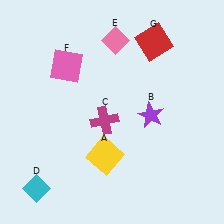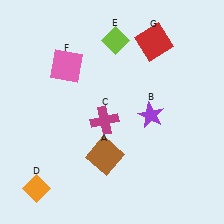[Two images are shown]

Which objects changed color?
A changed from yellow to brown. D changed from cyan to orange. E changed from pink to lime.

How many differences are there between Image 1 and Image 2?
There are 3 differences between the two images.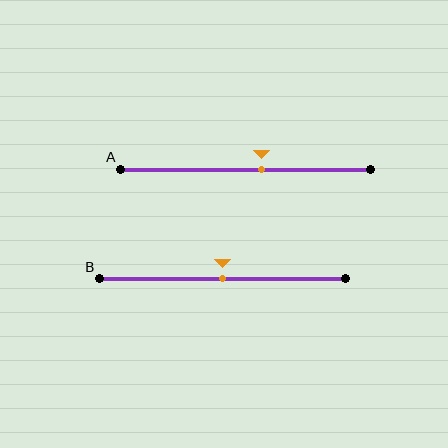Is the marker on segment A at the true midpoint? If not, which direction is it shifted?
No, the marker on segment A is shifted to the right by about 6% of the segment length.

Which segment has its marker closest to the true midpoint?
Segment B has its marker closest to the true midpoint.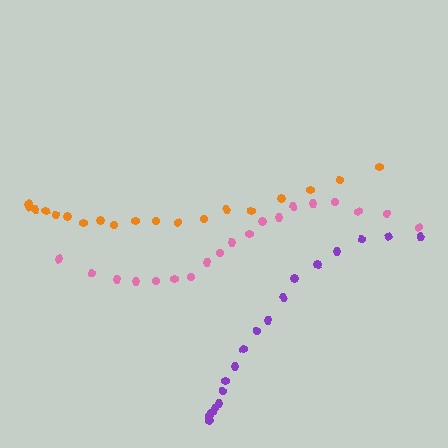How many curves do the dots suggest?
There are 3 distinct paths.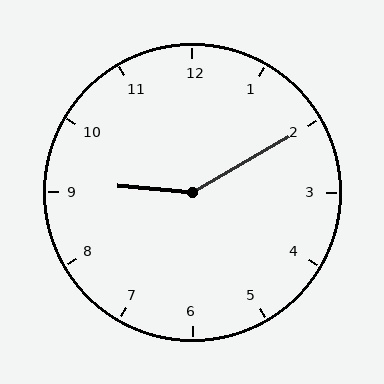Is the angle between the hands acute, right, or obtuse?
It is obtuse.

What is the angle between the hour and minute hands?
Approximately 145 degrees.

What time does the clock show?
9:10.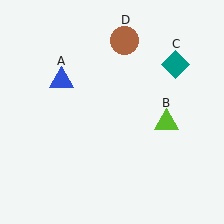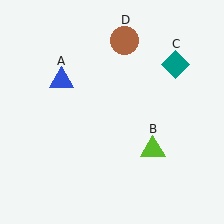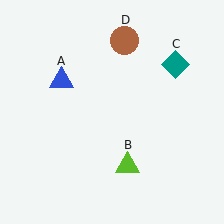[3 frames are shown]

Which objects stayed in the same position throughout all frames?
Blue triangle (object A) and teal diamond (object C) and brown circle (object D) remained stationary.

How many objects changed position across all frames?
1 object changed position: lime triangle (object B).